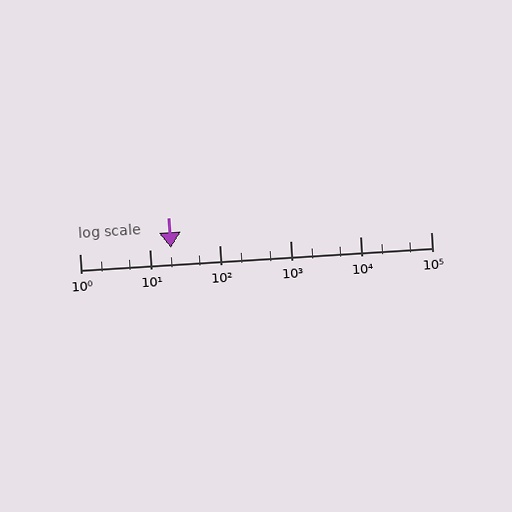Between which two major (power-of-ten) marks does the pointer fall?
The pointer is between 10 and 100.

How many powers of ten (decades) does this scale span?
The scale spans 5 decades, from 1 to 100000.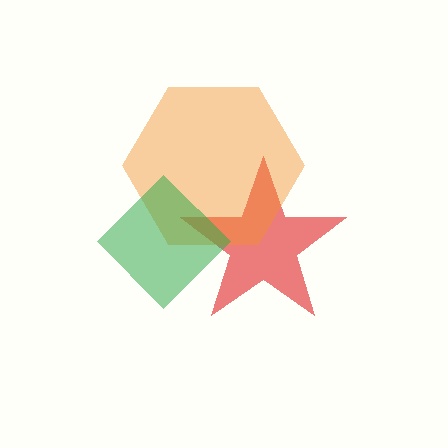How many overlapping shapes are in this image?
There are 3 overlapping shapes in the image.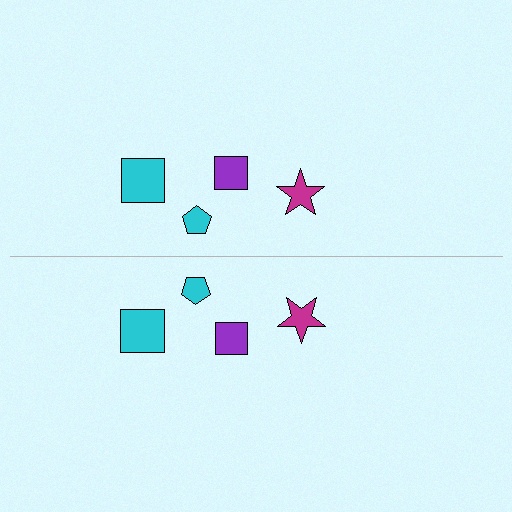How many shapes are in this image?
There are 8 shapes in this image.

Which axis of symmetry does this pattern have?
The pattern has a horizontal axis of symmetry running through the center of the image.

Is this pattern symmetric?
Yes, this pattern has bilateral (reflection) symmetry.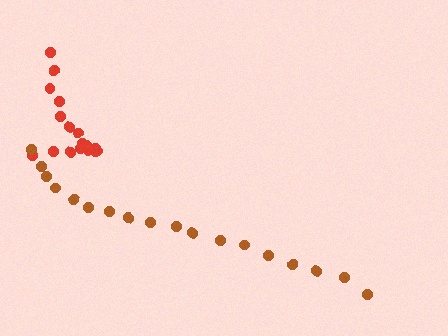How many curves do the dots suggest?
There are 2 distinct paths.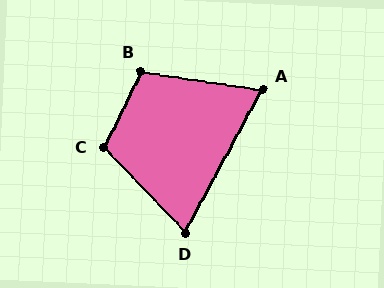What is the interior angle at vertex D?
Approximately 72 degrees (acute).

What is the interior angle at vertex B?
Approximately 108 degrees (obtuse).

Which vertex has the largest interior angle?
C, at approximately 110 degrees.